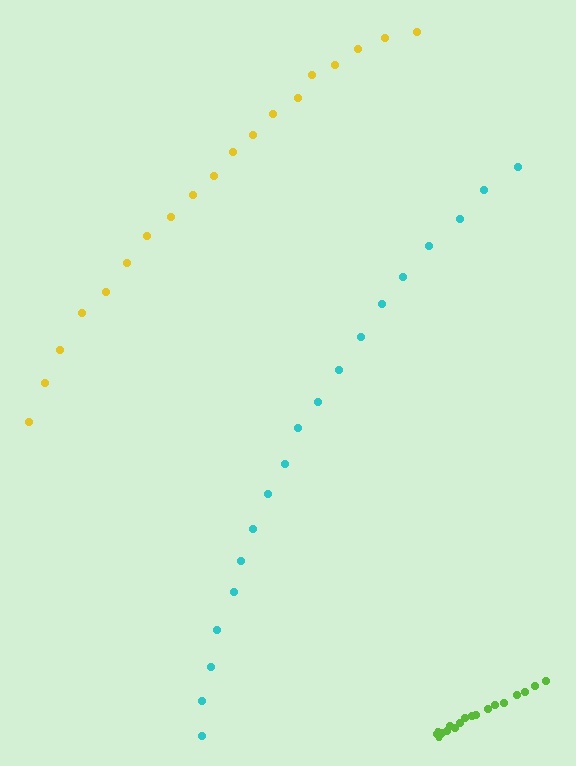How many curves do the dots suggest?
There are 3 distinct paths.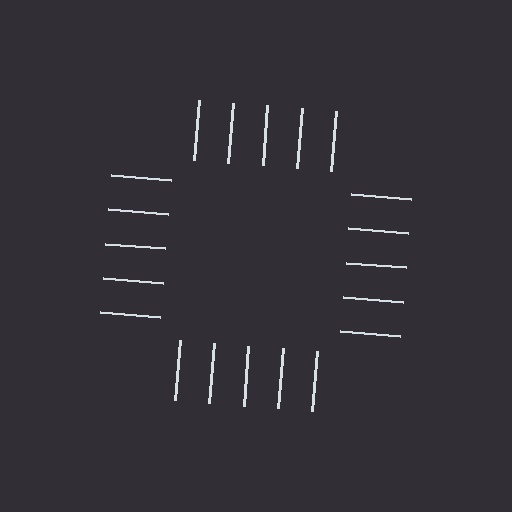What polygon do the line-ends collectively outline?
An illusory square — the line segments terminate on its edges but no continuous stroke is drawn.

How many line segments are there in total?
20 — 5 along each of the 4 edges.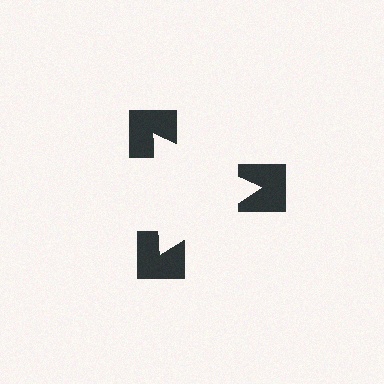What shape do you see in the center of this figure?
An illusory triangle — its edges are inferred from the aligned wedge cuts in the notched squares, not physically drawn.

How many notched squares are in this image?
There are 3 — one at each vertex of the illusory triangle.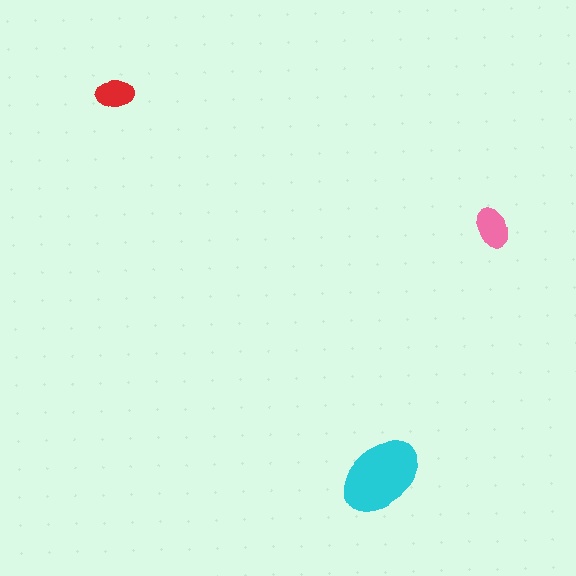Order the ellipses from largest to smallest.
the cyan one, the pink one, the red one.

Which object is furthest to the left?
The red ellipse is leftmost.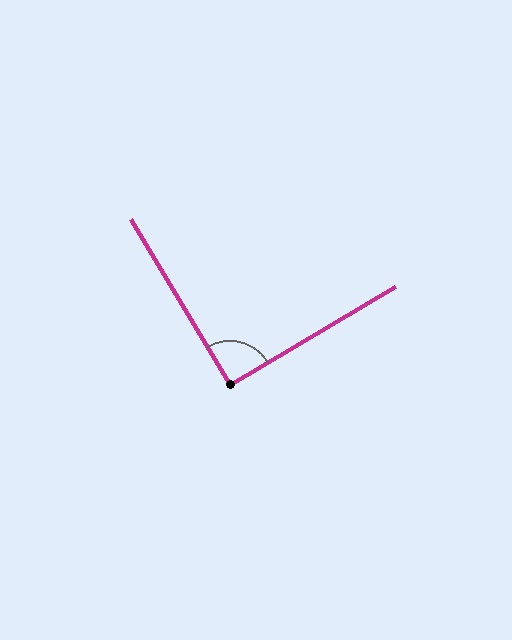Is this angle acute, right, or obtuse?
It is approximately a right angle.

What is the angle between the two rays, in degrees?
Approximately 90 degrees.